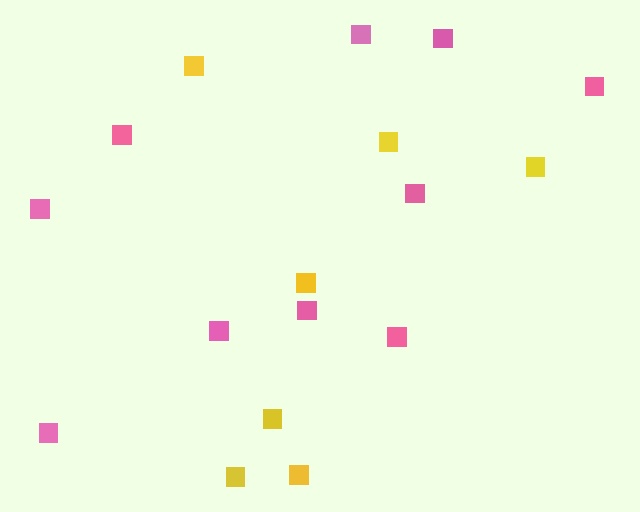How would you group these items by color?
There are 2 groups: one group of yellow squares (7) and one group of pink squares (10).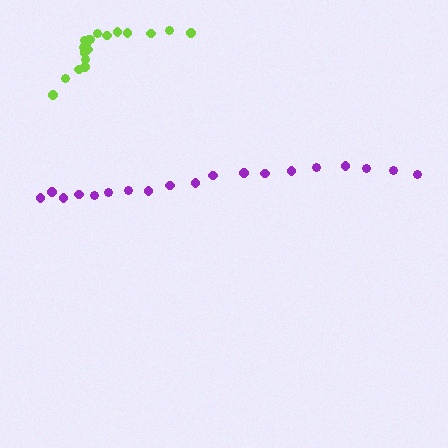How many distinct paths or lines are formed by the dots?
There are 2 distinct paths.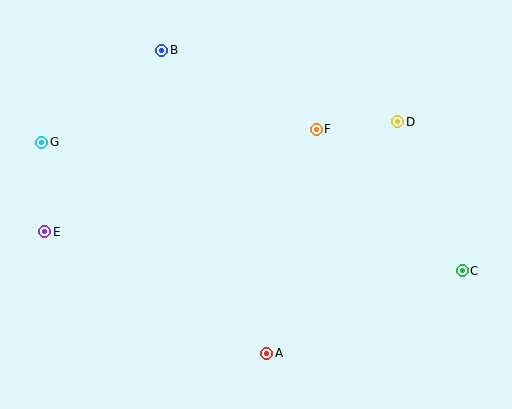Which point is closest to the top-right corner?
Point D is closest to the top-right corner.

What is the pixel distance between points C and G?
The distance between C and G is 440 pixels.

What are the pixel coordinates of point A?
Point A is at (267, 353).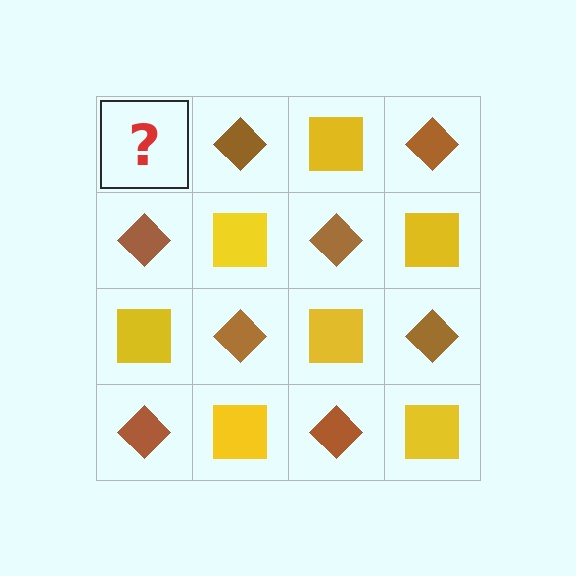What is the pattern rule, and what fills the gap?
The rule is that it alternates yellow square and brown diamond in a checkerboard pattern. The gap should be filled with a yellow square.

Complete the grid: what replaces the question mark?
The question mark should be replaced with a yellow square.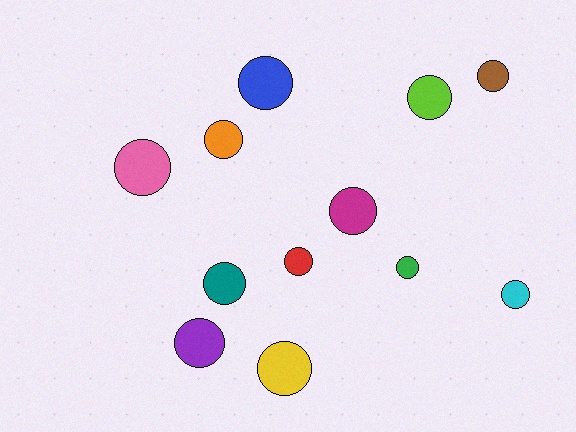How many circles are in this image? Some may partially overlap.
There are 12 circles.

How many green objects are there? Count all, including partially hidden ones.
There is 1 green object.